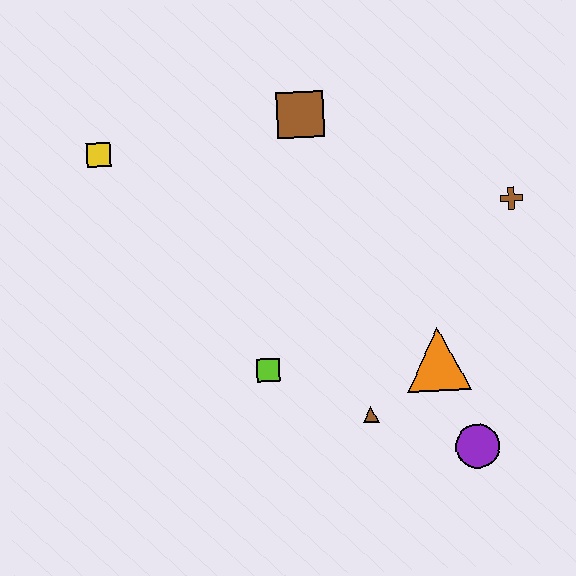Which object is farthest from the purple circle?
The yellow square is farthest from the purple circle.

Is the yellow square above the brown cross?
Yes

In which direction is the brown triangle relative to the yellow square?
The brown triangle is below the yellow square.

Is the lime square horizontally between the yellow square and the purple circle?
Yes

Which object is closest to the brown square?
The yellow square is closest to the brown square.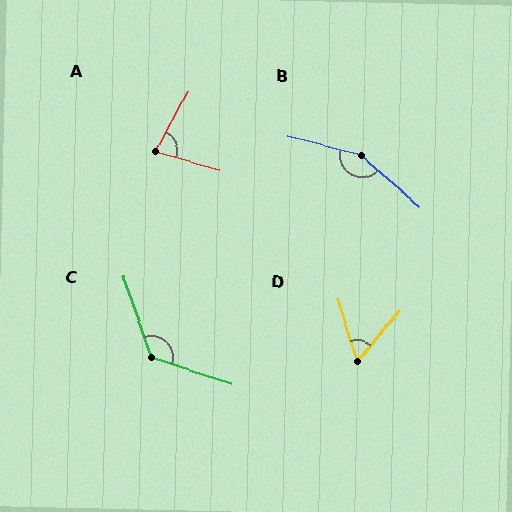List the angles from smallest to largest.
D (57°), A (77°), C (127°), B (153°).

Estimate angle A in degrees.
Approximately 77 degrees.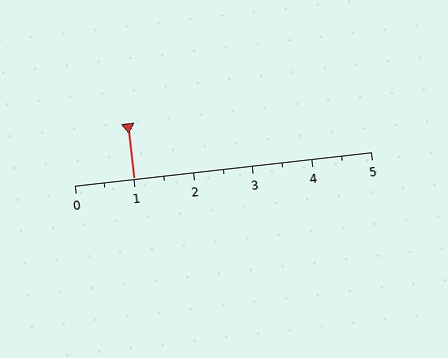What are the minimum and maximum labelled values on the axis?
The axis runs from 0 to 5.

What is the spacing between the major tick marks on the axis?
The major ticks are spaced 1 apart.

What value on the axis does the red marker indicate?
The marker indicates approximately 1.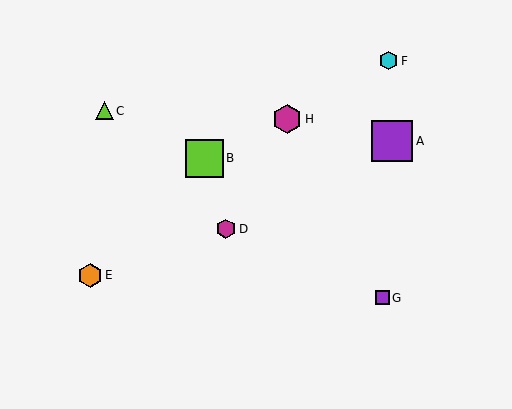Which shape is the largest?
The purple square (labeled A) is the largest.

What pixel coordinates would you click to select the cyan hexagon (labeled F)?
Click at (388, 60) to select the cyan hexagon F.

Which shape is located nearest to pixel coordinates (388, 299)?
The purple square (labeled G) at (382, 297) is nearest to that location.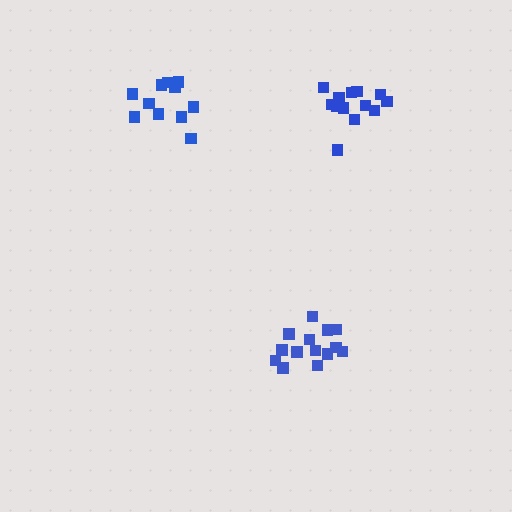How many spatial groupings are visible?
There are 3 spatial groupings.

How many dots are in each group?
Group 1: 14 dots, Group 2: 11 dots, Group 3: 13 dots (38 total).